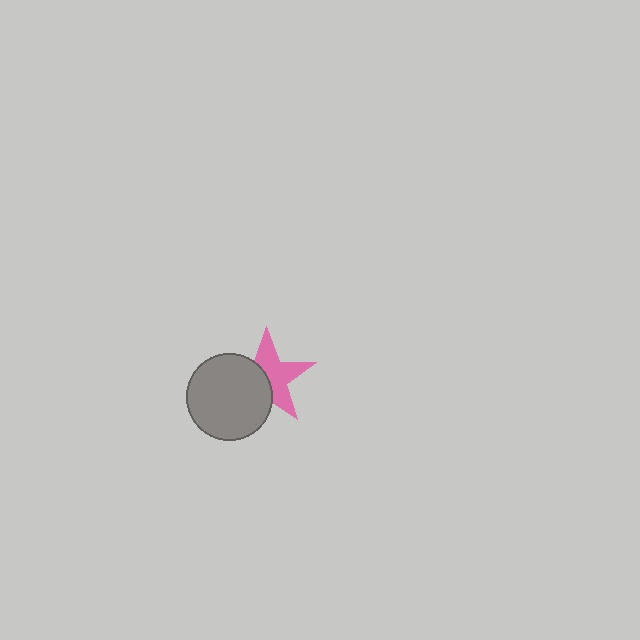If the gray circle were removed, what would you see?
You would see the complete pink star.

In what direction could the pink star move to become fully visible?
The pink star could move toward the upper-right. That would shift it out from behind the gray circle entirely.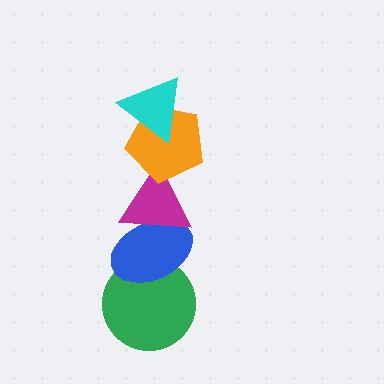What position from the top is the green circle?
The green circle is 5th from the top.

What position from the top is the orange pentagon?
The orange pentagon is 2nd from the top.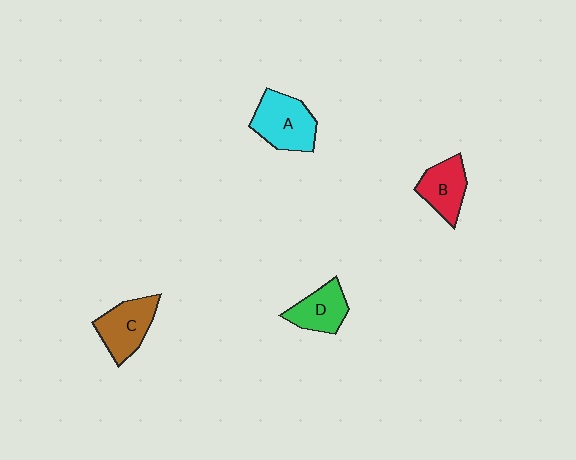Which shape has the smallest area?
Shape D (green).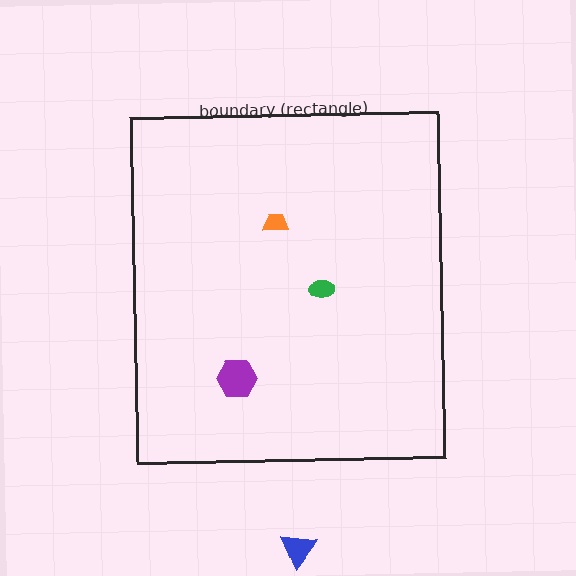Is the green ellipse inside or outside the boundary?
Inside.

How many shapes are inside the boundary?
3 inside, 1 outside.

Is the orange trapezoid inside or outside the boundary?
Inside.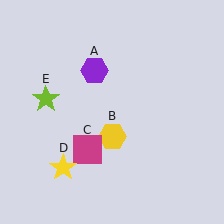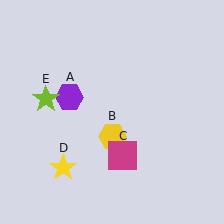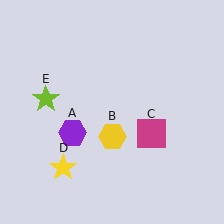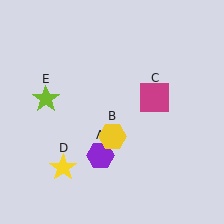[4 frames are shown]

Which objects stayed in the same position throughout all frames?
Yellow hexagon (object B) and yellow star (object D) and lime star (object E) remained stationary.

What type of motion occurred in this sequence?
The purple hexagon (object A), magenta square (object C) rotated counterclockwise around the center of the scene.